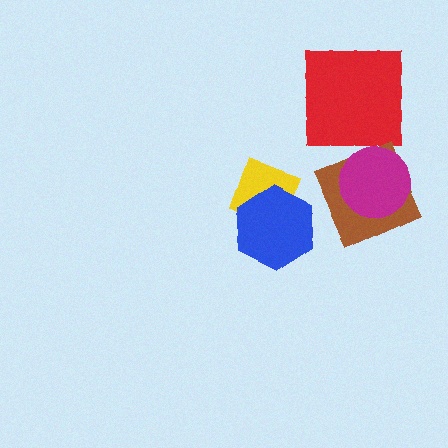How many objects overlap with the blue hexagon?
1 object overlaps with the blue hexagon.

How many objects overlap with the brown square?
1 object overlaps with the brown square.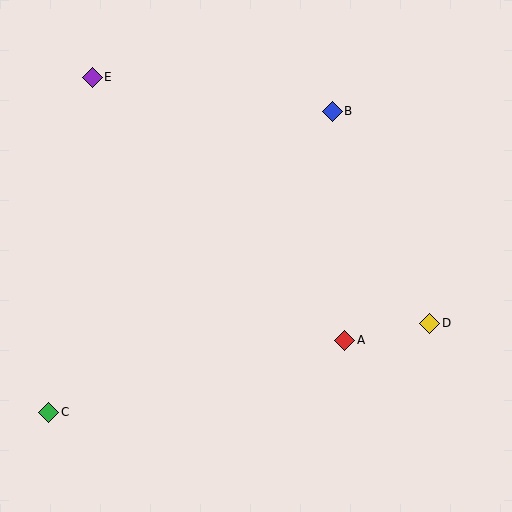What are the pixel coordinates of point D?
Point D is at (430, 323).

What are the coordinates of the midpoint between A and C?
The midpoint between A and C is at (197, 376).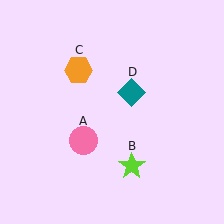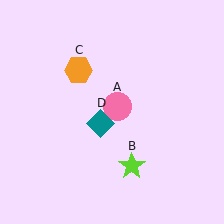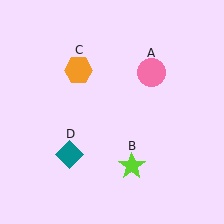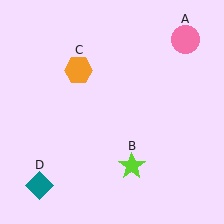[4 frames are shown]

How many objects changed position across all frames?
2 objects changed position: pink circle (object A), teal diamond (object D).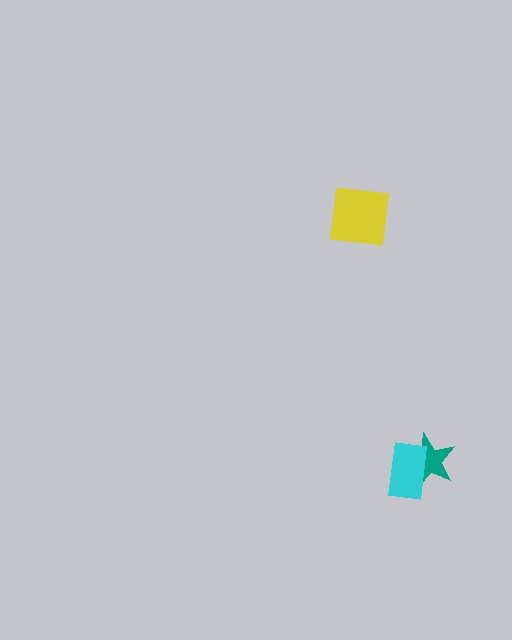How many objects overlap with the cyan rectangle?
1 object overlaps with the cyan rectangle.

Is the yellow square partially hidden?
No, no other shape covers it.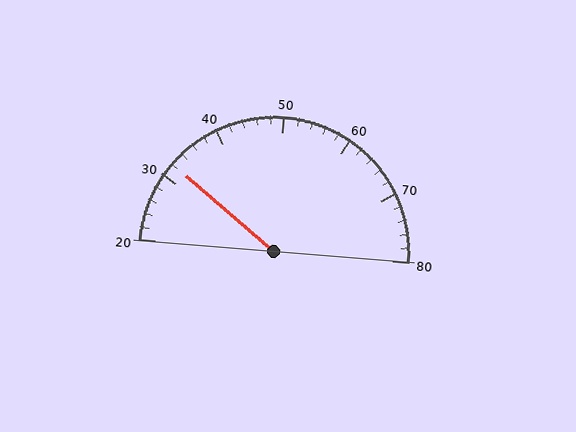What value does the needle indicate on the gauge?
The needle indicates approximately 32.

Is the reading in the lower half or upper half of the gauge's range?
The reading is in the lower half of the range (20 to 80).